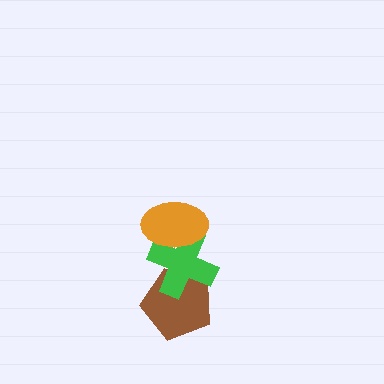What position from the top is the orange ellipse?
The orange ellipse is 1st from the top.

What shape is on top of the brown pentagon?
The green cross is on top of the brown pentagon.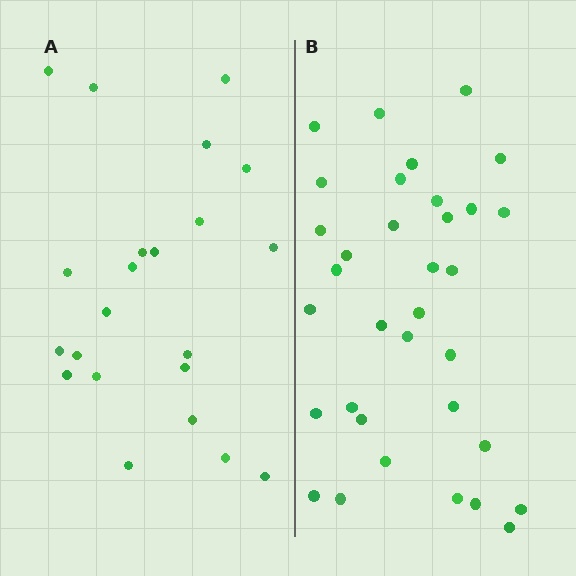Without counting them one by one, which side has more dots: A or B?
Region B (the right region) has more dots.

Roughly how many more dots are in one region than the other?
Region B has roughly 12 or so more dots than region A.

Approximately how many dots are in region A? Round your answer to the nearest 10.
About 20 dots. (The exact count is 22, which rounds to 20.)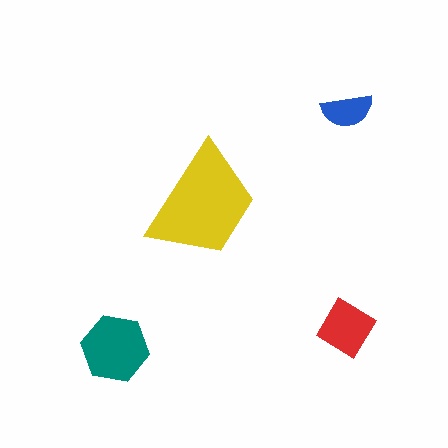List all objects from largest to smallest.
The yellow trapezoid, the teal hexagon, the red diamond, the blue semicircle.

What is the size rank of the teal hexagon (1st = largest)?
2nd.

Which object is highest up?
The blue semicircle is topmost.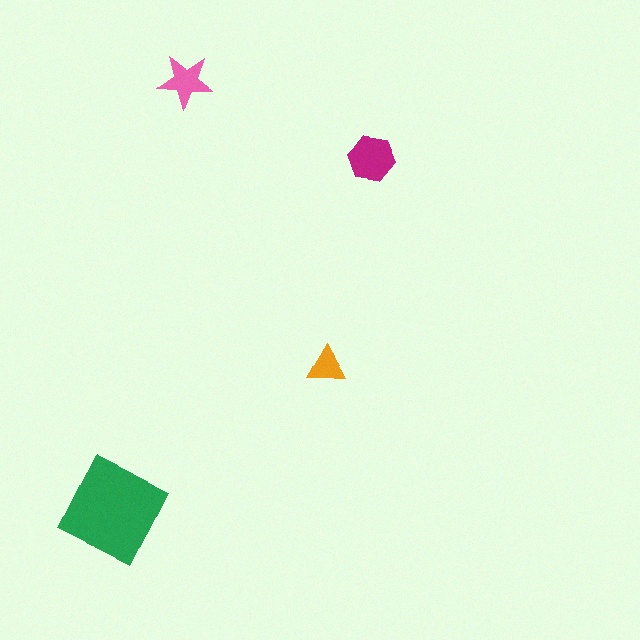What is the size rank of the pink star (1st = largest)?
3rd.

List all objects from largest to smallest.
The green square, the magenta hexagon, the pink star, the orange triangle.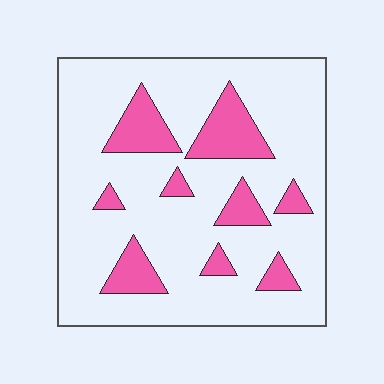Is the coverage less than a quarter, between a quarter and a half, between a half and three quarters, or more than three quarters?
Less than a quarter.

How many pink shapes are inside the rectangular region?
9.